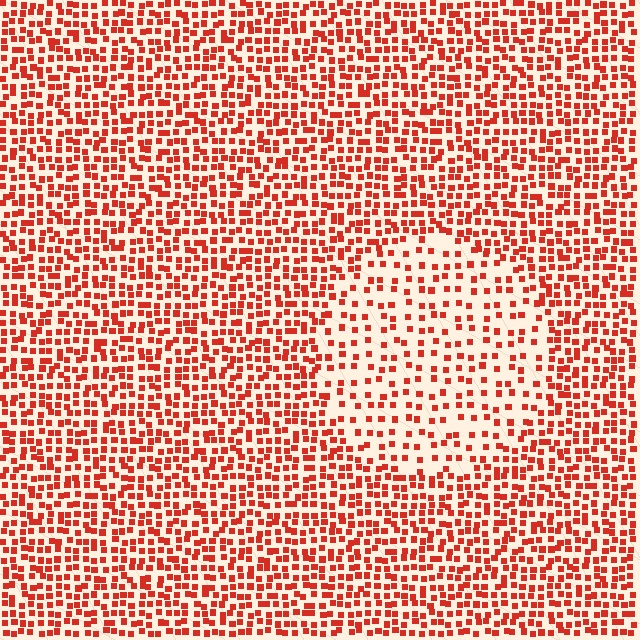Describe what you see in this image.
The image contains small red elements arranged at two different densities. A circle-shaped region is visible where the elements are less densely packed than the surrounding area.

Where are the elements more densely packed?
The elements are more densely packed outside the circle boundary.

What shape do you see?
I see a circle.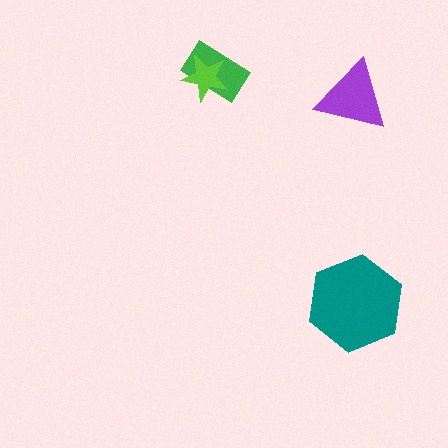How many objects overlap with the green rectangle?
1 object overlaps with the green rectangle.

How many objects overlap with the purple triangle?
0 objects overlap with the purple triangle.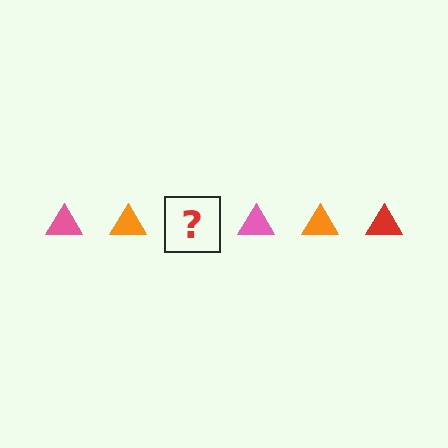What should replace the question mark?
The question mark should be replaced with a red triangle.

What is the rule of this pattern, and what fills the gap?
The rule is that the pattern cycles through pink, orange, red triangles. The gap should be filled with a red triangle.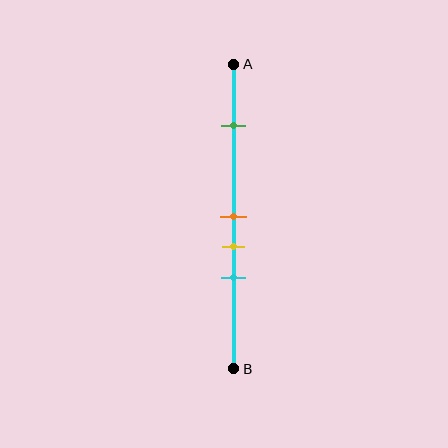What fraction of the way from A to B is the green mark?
The green mark is approximately 20% (0.2) of the way from A to B.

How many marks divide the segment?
There are 4 marks dividing the segment.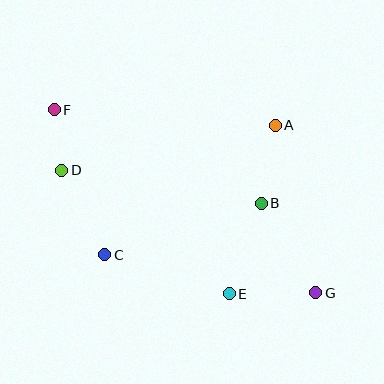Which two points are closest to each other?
Points D and F are closest to each other.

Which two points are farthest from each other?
Points F and G are farthest from each other.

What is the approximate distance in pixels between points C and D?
The distance between C and D is approximately 94 pixels.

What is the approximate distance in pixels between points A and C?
The distance between A and C is approximately 214 pixels.